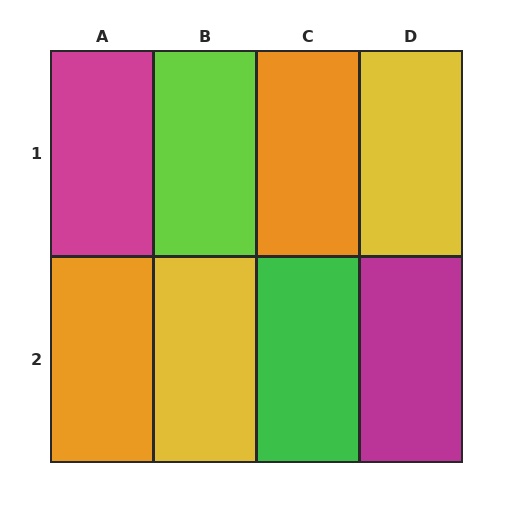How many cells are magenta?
2 cells are magenta.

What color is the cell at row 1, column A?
Magenta.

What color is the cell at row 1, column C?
Orange.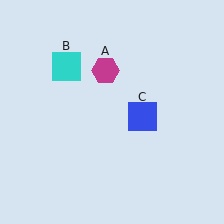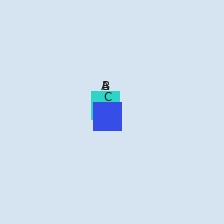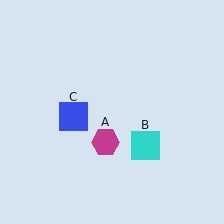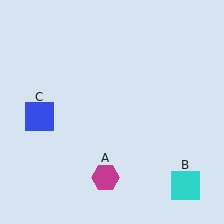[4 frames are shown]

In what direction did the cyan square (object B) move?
The cyan square (object B) moved down and to the right.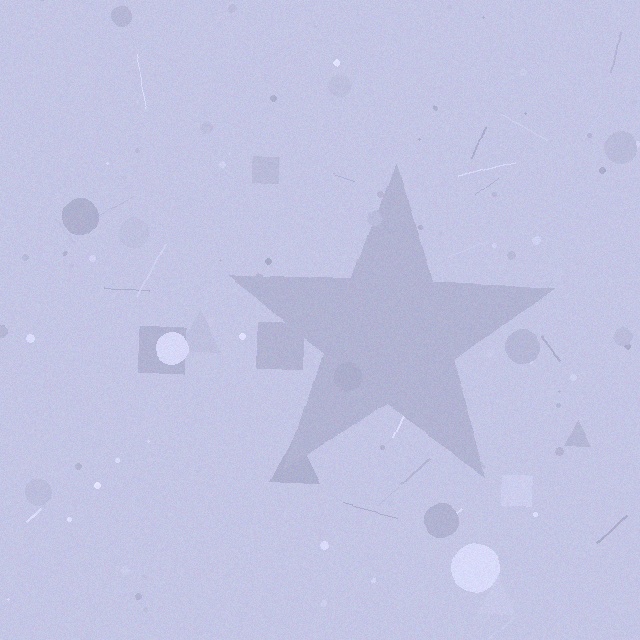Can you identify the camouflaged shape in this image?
The camouflaged shape is a star.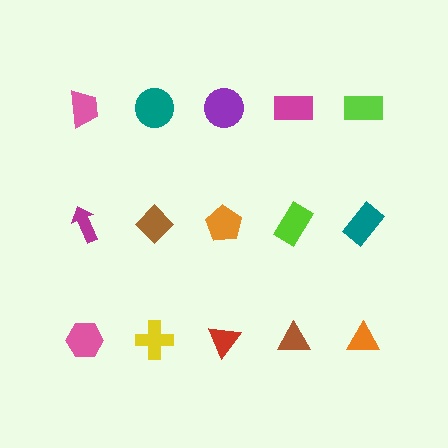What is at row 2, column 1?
A magenta arrow.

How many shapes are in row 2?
5 shapes.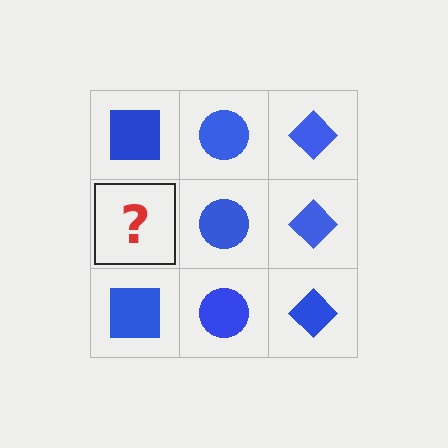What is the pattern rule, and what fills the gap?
The rule is that each column has a consistent shape. The gap should be filled with a blue square.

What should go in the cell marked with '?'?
The missing cell should contain a blue square.